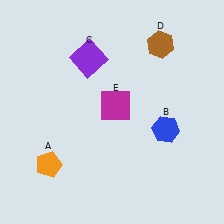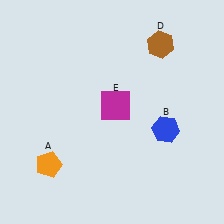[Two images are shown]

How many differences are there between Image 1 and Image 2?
There is 1 difference between the two images.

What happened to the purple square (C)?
The purple square (C) was removed in Image 2. It was in the top-left area of Image 1.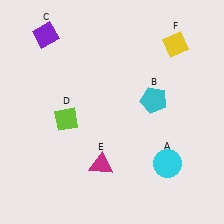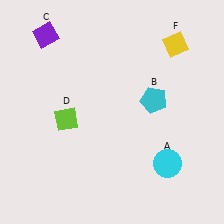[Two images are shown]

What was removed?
The magenta triangle (E) was removed in Image 2.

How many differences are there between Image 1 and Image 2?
There is 1 difference between the two images.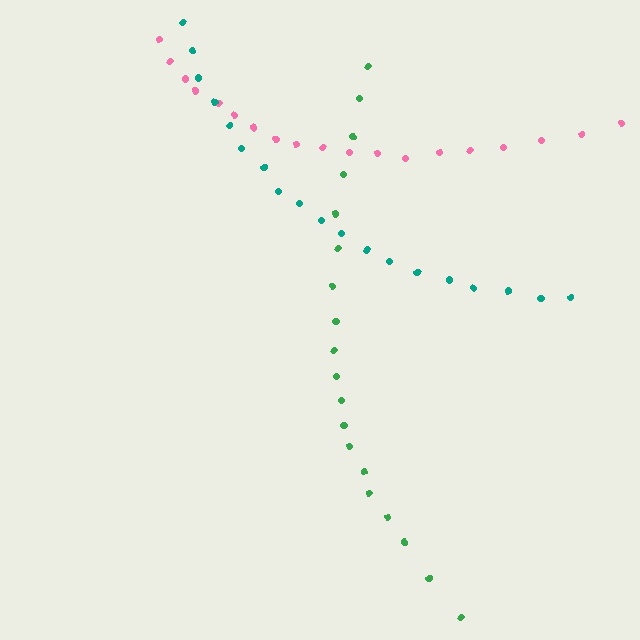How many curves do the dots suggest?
There are 3 distinct paths.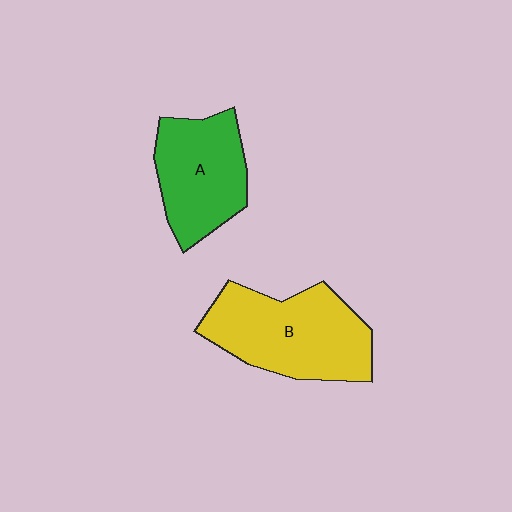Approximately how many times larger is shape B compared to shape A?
Approximately 1.3 times.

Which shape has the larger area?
Shape B (yellow).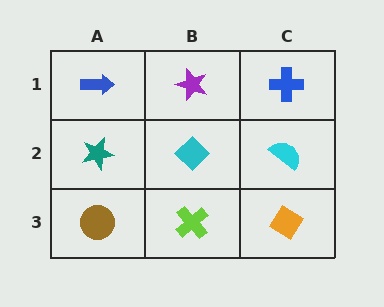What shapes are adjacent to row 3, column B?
A cyan diamond (row 2, column B), a brown circle (row 3, column A), an orange diamond (row 3, column C).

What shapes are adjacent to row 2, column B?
A purple star (row 1, column B), a lime cross (row 3, column B), a teal star (row 2, column A), a cyan semicircle (row 2, column C).